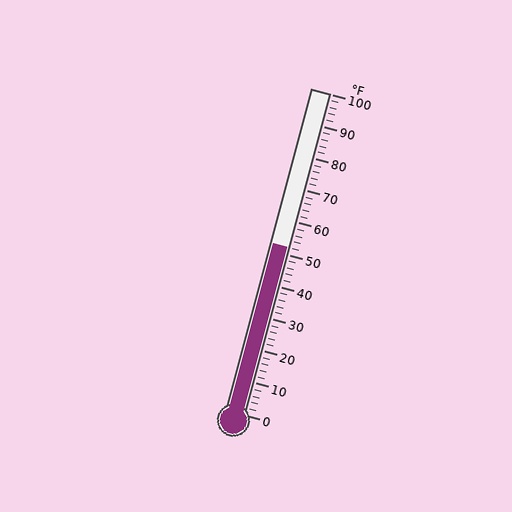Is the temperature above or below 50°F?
The temperature is above 50°F.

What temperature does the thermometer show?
The thermometer shows approximately 52°F.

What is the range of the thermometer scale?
The thermometer scale ranges from 0°F to 100°F.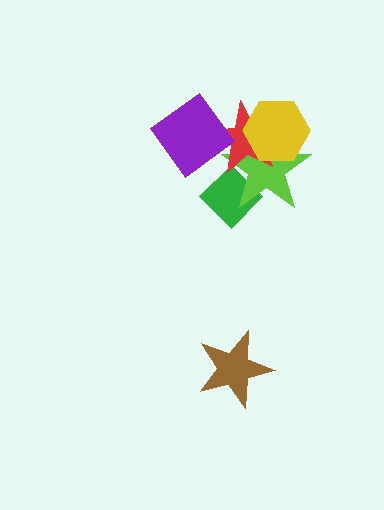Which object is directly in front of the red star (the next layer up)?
The yellow hexagon is directly in front of the red star.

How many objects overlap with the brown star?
0 objects overlap with the brown star.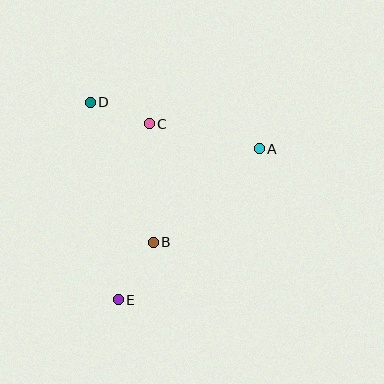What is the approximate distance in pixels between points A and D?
The distance between A and D is approximately 176 pixels.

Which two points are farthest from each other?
Points A and E are farthest from each other.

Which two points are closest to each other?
Points C and D are closest to each other.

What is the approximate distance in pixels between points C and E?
The distance between C and E is approximately 179 pixels.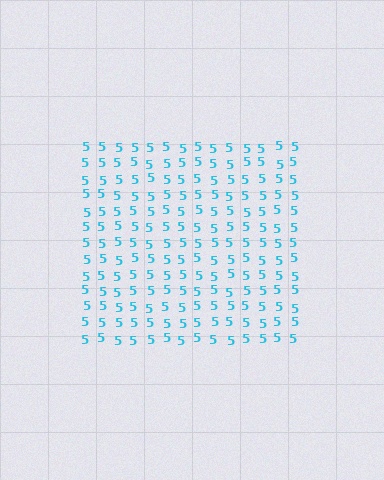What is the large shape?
The large shape is a square.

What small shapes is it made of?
It is made of small digit 5's.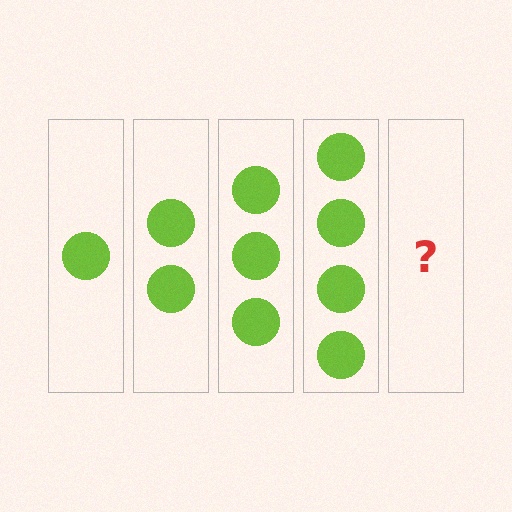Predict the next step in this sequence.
The next step is 5 circles.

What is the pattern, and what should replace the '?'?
The pattern is that each step adds one more circle. The '?' should be 5 circles.